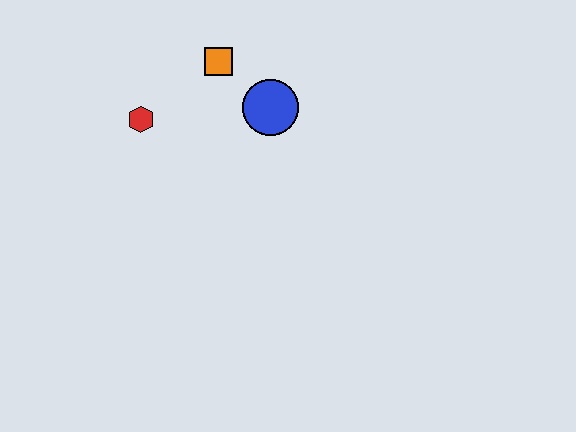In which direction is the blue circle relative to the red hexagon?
The blue circle is to the right of the red hexagon.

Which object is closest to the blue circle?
The orange square is closest to the blue circle.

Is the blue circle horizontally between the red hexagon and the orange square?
No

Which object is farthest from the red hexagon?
The blue circle is farthest from the red hexagon.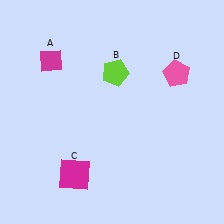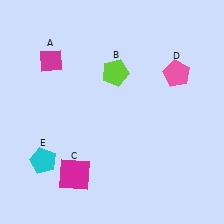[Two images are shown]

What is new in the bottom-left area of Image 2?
A cyan pentagon (E) was added in the bottom-left area of Image 2.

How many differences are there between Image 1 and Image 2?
There is 1 difference between the two images.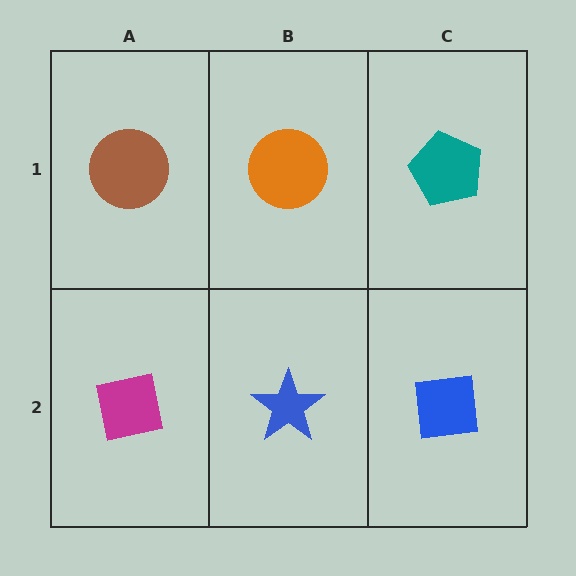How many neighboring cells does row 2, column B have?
3.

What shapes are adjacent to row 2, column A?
A brown circle (row 1, column A), a blue star (row 2, column B).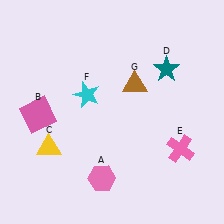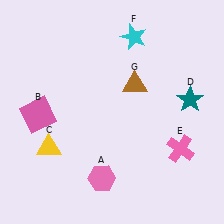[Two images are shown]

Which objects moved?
The objects that moved are: the teal star (D), the cyan star (F).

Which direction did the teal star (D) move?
The teal star (D) moved down.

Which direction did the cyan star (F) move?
The cyan star (F) moved up.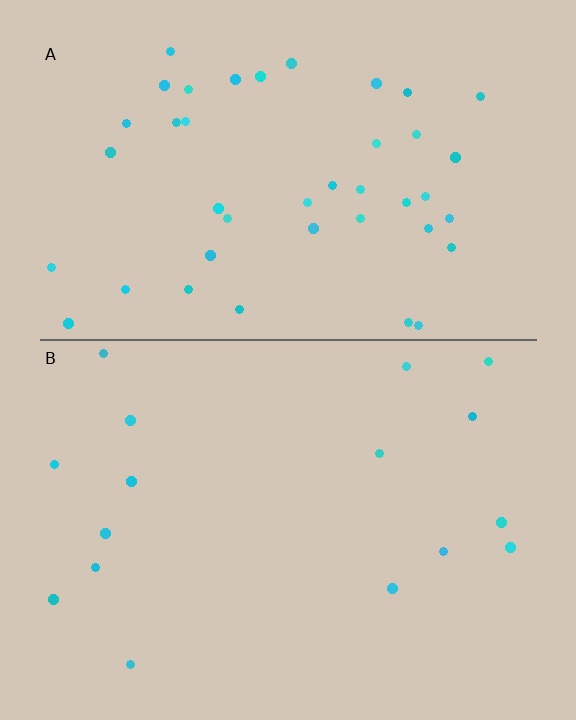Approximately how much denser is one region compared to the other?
Approximately 2.6× — region A over region B.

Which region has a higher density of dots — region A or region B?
A (the top).